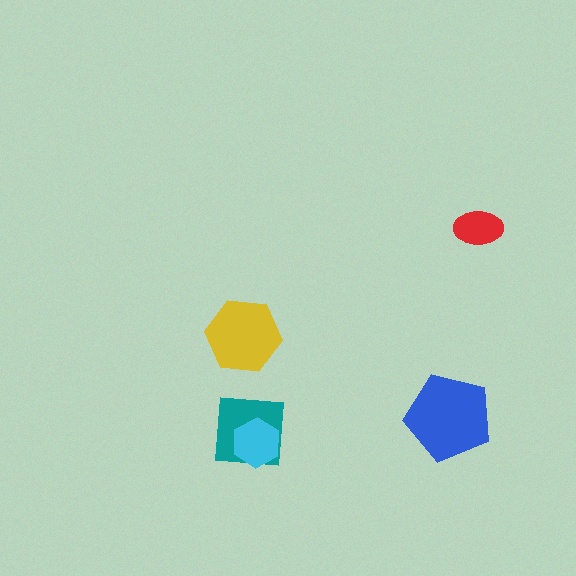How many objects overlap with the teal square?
1 object overlaps with the teal square.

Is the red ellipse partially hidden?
No, no other shape covers it.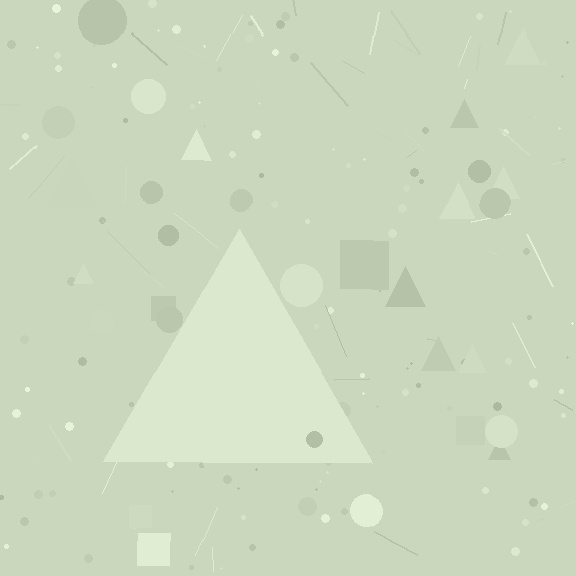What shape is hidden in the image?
A triangle is hidden in the image.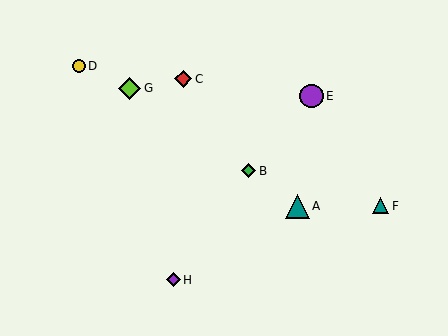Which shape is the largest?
The teal triangle (labeled A) is the largest.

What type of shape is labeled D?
Shape D is a yellow circle.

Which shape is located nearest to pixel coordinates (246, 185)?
The green diamond (labeled B) at (249, 171) is nearest to that location.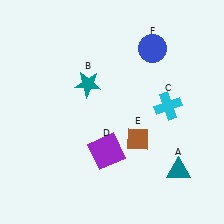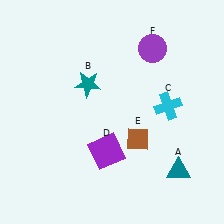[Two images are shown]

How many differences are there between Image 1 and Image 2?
There is 1 difference between the two images.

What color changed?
The circle (F) changed from blue in Image 1 to purple in Image 2.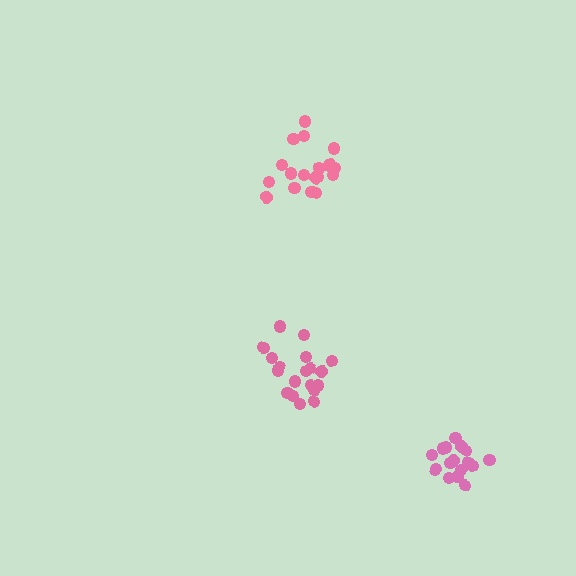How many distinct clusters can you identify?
There are 3 distinct clusters.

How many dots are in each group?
Group 1: 19 dots, Group 2: 16 dots, Group 3: 19 dots (54 total).